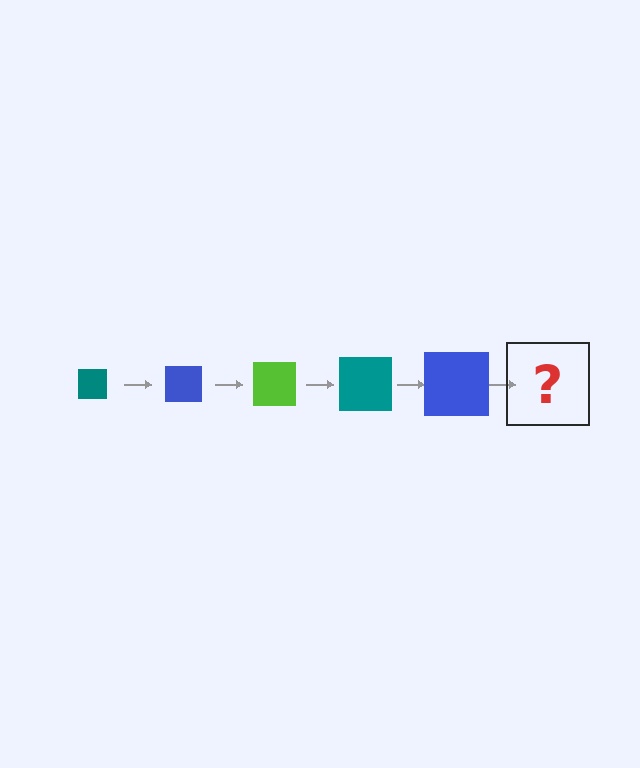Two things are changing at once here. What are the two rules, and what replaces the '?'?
The two rules are that the square grows larger each step and the color cycles through teal, blue, and lime. The '?' should be a lime square, larger than the previous one.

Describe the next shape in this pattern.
It should be a lime square, larger than the previous one.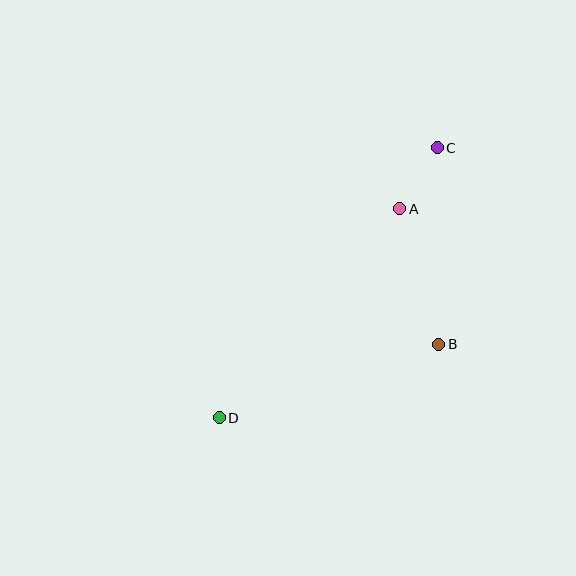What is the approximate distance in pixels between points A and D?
The distance between A and D is approximately 276 pixels.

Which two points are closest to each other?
Points A and C are closest to each other.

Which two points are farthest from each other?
Points C and D are farthest from each other.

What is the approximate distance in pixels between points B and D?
The distance between B and D is approximately 232 pixels.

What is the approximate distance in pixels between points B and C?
The distance between B and C is approximately 197 pixels.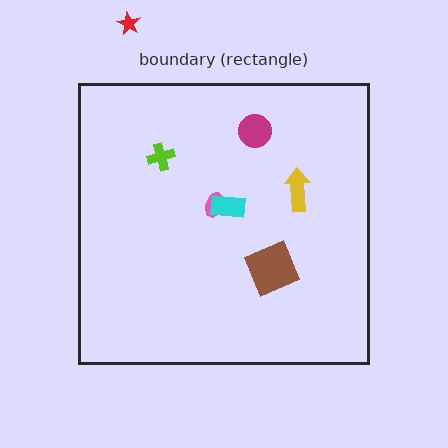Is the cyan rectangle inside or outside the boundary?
Inside.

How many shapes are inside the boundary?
6 inside, 1 outside.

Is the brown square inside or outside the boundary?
Inside.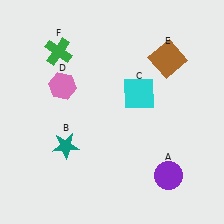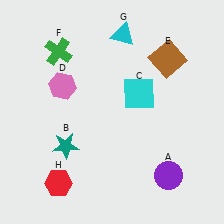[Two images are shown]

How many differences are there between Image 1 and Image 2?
There are 2 differences between the two images.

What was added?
A cyan triangle (G), a red hexagon (H) were added in Image 2.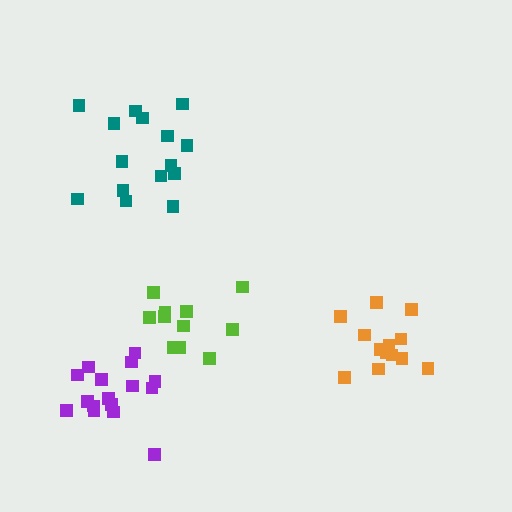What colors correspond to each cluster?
The clusters are colored: orange, lime, purple, teal.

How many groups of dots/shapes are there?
There are 4 groups.